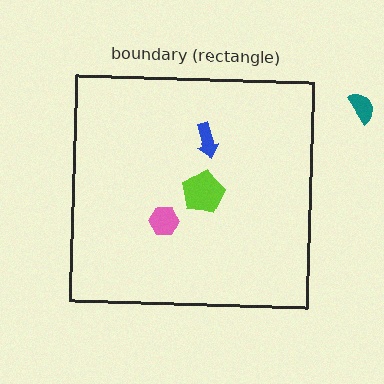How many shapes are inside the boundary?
3 inside, 1 outside.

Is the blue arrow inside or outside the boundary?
Inside.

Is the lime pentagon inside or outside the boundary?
Inside.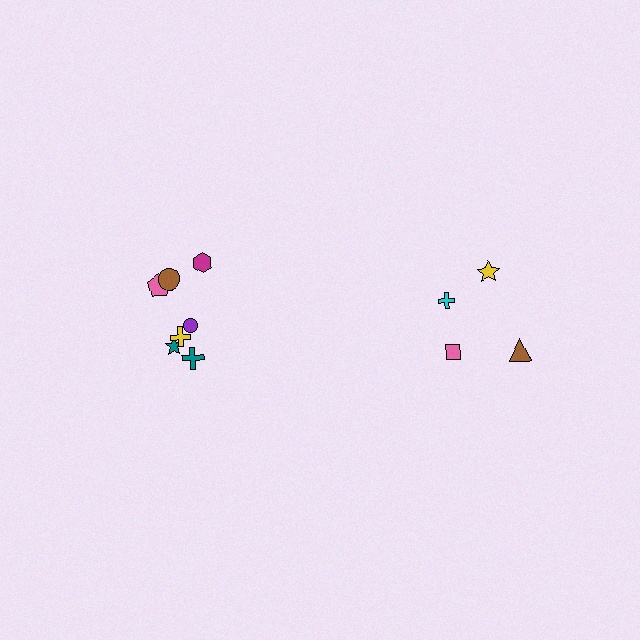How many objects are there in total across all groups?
There are 11 objects.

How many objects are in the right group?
There are 4 objects.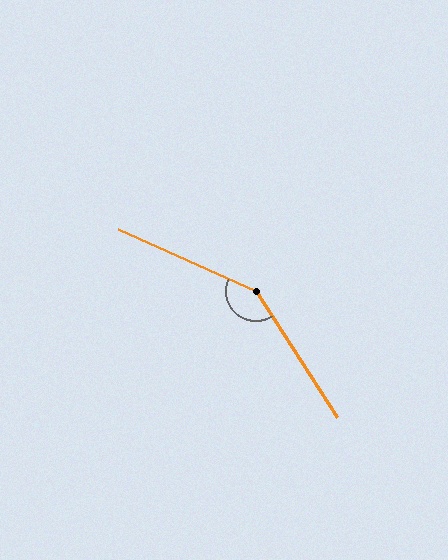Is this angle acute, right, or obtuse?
It is obtuse.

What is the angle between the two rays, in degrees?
Approximately 147 degrees.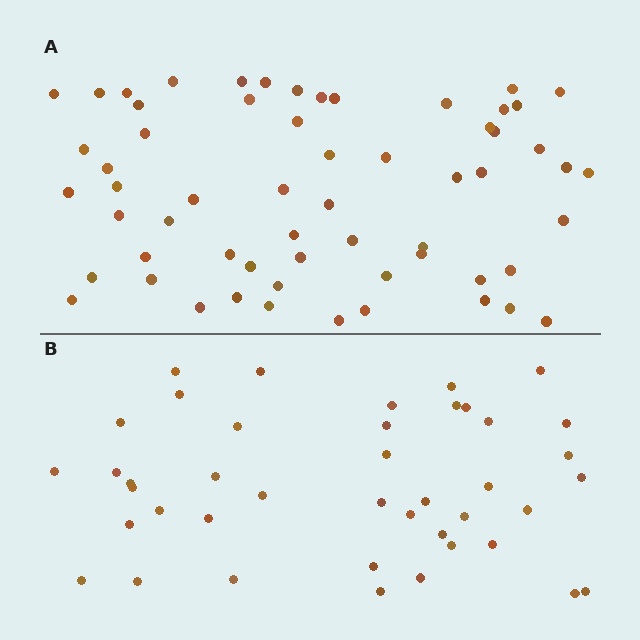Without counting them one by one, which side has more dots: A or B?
Region A (the top region) has more dots.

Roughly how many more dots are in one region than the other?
Region A has approximately 20 more dots than region B.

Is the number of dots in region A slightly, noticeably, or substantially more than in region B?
Region A has noticeably more, but not dramatically so. The ratio is roughly 1.4 to 1.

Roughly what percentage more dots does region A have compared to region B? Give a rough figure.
About 45% more.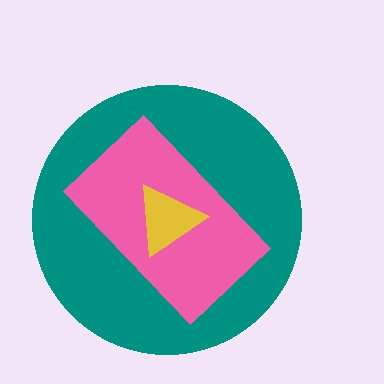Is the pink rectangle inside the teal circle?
Yes.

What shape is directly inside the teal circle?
The pink rectangle.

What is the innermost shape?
The yellow triangle.